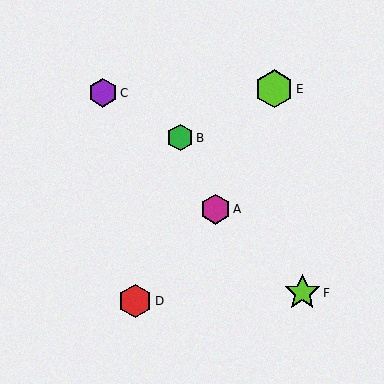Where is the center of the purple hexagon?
The center of the purple hexagon is at (103, 93).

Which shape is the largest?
The lime hexagon (labeled E) is the largest.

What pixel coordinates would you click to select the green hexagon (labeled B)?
Click at (180, 138) to select the green hexagon B.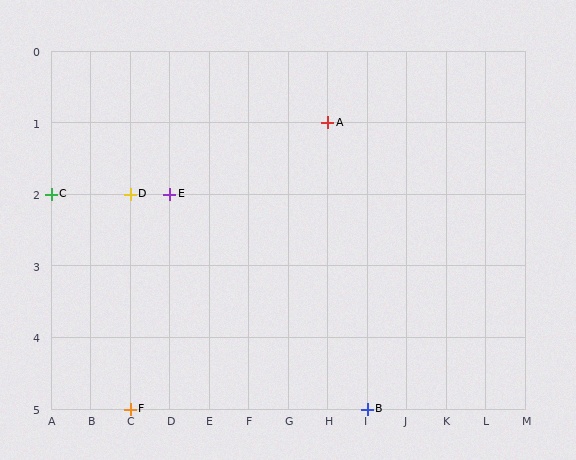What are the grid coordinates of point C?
Point C is at grid coordinates (A, 2).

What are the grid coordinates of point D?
Point D is at grid coordinates (C, 2).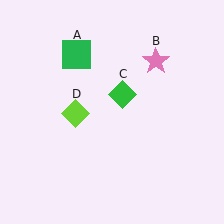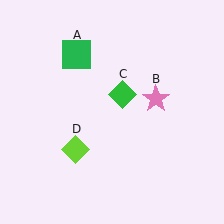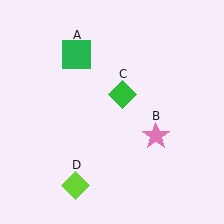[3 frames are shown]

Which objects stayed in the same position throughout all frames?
Green square (object A) and green diamond (object C) remained stationary.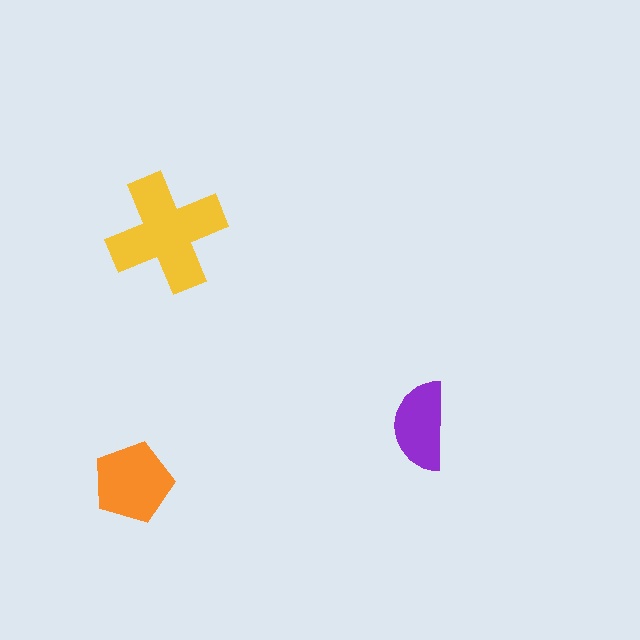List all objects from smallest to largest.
The purple semicircle, the orange pentagon, the yellow cross.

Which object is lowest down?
The orange pentagon is bottommost.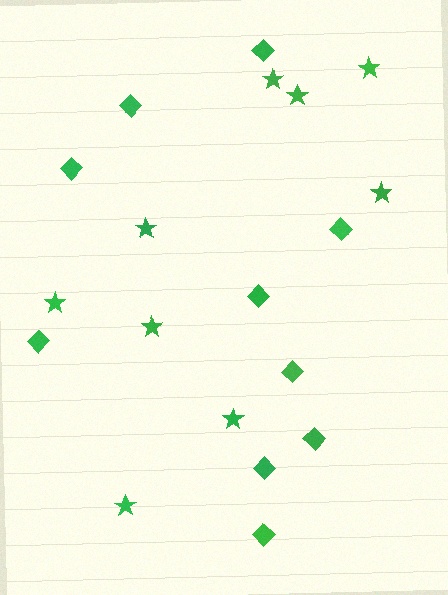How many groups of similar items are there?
There are 2 groups: one group of stars (9) and one group of diamonds (10).